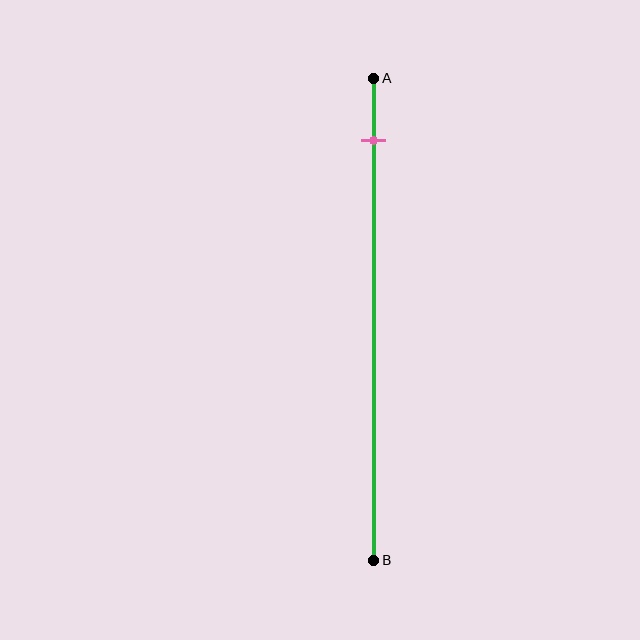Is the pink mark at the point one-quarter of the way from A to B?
No, the mark is at about 15% from A, not at the 25% one-quarter point.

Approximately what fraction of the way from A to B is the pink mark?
The pink mark is approximately 15% of the way from A to B.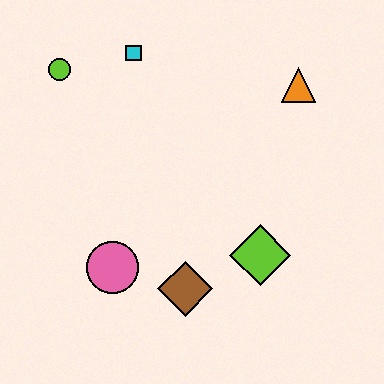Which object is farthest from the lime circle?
The lime diamond is farthest from the lime circle.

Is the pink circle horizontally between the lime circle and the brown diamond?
Yes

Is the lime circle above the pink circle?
Yes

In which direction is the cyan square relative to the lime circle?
The cyan square is to the right of the lime circle.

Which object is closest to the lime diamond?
The brown diamond is closest to the lime diamond.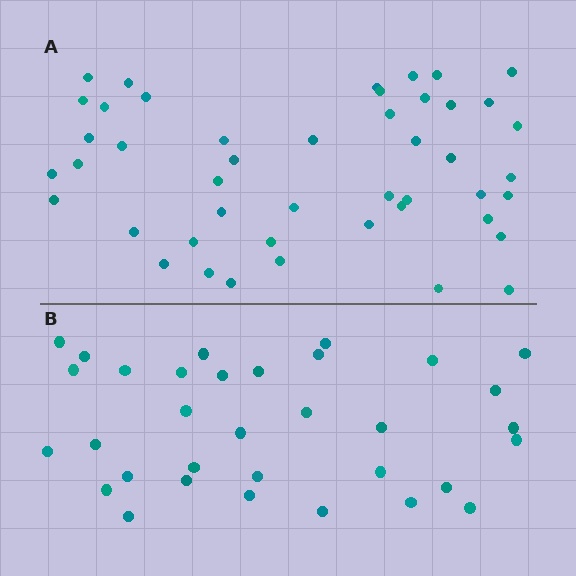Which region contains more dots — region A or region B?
Region A (the top region) has more dots.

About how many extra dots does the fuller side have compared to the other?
Region A has approximately 15 more dots than region B.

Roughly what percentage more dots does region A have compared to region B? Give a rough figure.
About 40% more.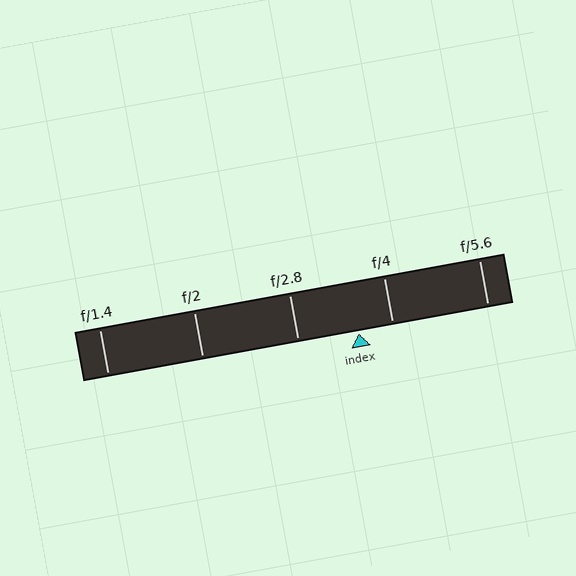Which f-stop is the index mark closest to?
The index mark is closest to f/4.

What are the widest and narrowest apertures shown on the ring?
The widest aperture shown is f/1.4 and the narrowest is f/5.6.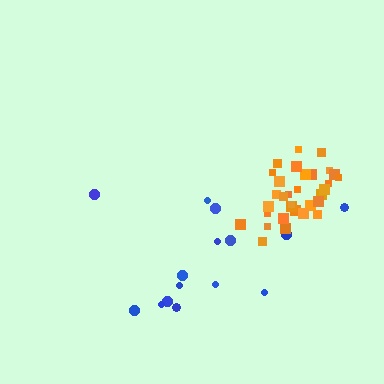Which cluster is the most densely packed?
Orange.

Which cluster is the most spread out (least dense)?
Blue.